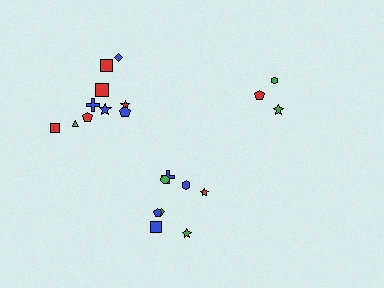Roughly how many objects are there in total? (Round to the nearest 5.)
Roughly 20 objects in total.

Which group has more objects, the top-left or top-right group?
The top-left group.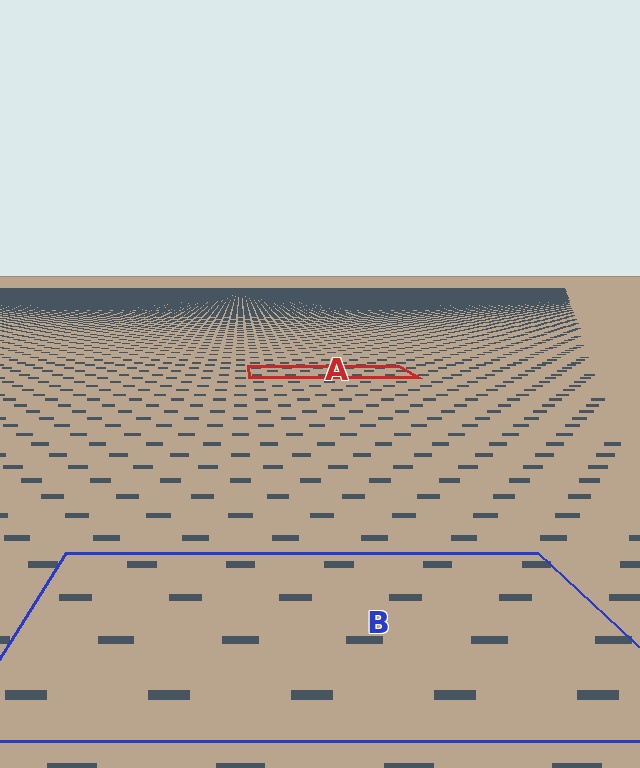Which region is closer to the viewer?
Region B is closer. The texture elements there are larger and more spread out.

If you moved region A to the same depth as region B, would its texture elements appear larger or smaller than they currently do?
They would appear larger. At a closer depth, the same texture elements are projected at a bigger on-screen size.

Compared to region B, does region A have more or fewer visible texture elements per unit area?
Region A has more texture elements per unit area — they are packed more densely because it is farther away.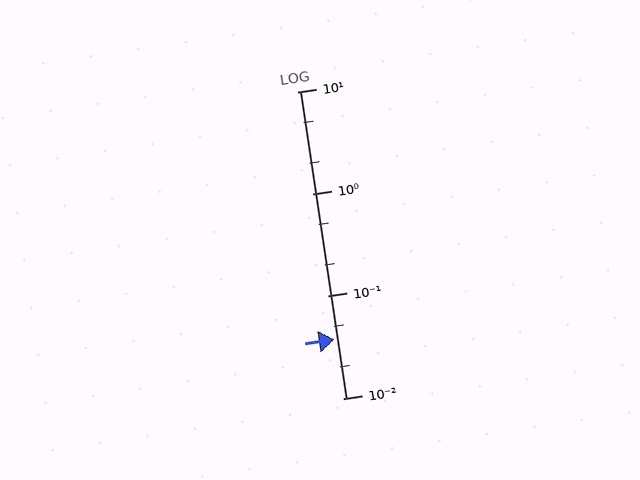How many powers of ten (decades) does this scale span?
The scale spans 3 decades, from 0.01 to 10.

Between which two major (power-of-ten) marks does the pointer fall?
The pointer is between 0.01 and 0.1.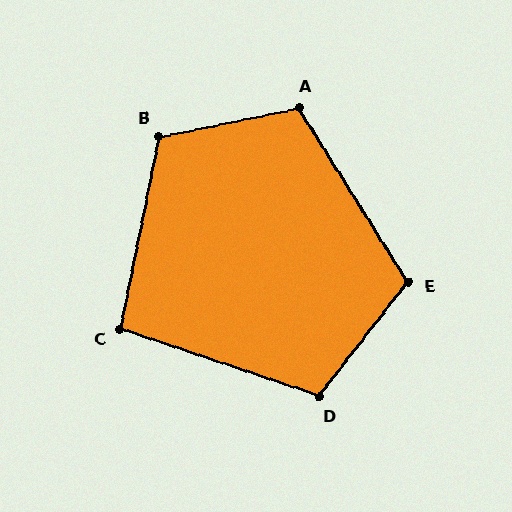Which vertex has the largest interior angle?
B, at approximately 113 degrees.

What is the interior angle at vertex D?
Approximately 109 degrees (obtuse).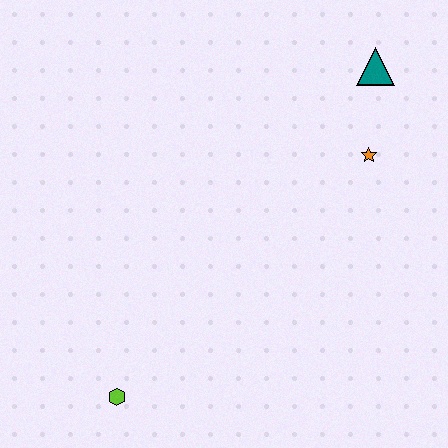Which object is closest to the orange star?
The teal triangle is closest to the orange star.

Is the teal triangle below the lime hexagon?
No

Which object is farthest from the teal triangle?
The lime hexagon is farthest from the teal triangle.